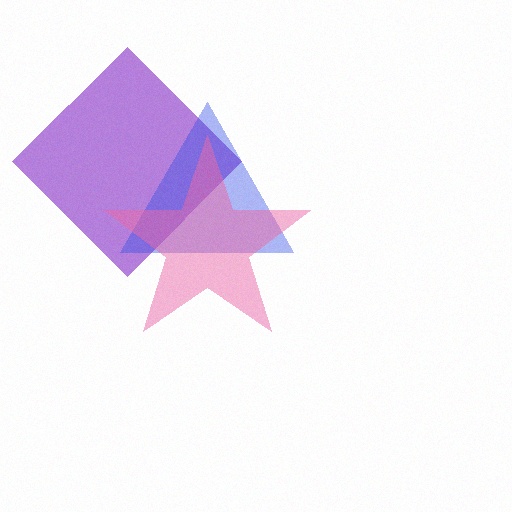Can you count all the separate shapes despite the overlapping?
Yes, there are 3 separate shapes.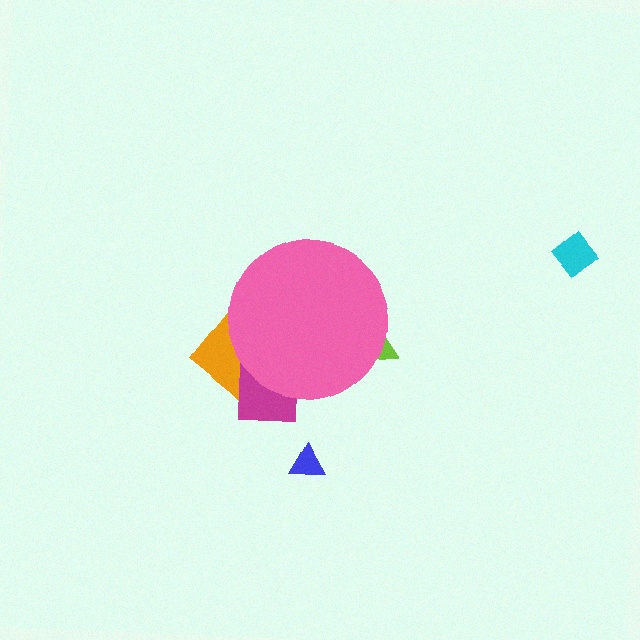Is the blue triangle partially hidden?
No, the blue triangle is fully visible.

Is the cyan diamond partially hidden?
No, the cyan diamond is fully visible.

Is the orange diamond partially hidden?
Yes, the orange diamond is partially hidden behind the pink circle.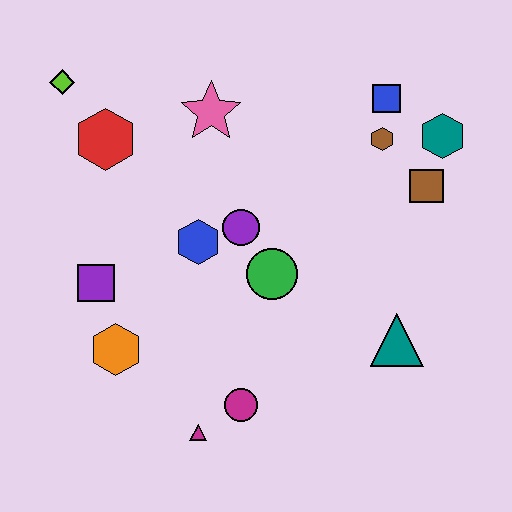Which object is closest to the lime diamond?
The red hexagon is closest to the lime diamond.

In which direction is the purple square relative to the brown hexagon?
The purple square is to the left of the brown hexagon.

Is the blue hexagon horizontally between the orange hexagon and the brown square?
Yes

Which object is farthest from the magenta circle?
The lime diamond is farthest from the magenta circle.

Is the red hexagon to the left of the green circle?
Yes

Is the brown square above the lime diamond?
No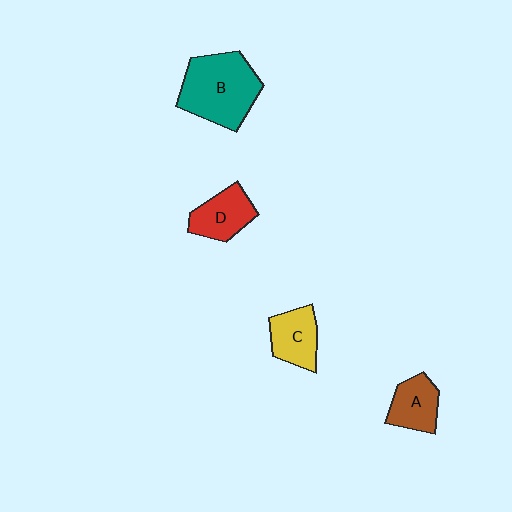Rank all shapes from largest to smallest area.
From largest to smallest: B (teal), D (red), C (yellow), A (brown).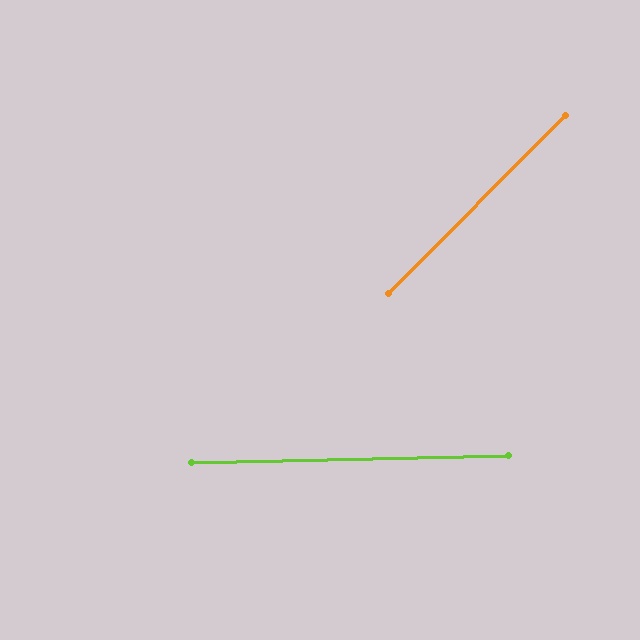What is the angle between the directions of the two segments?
Approximately 44 degrees.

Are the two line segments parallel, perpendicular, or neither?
Neither parallel nor perpendicular — they differ by about 44°.